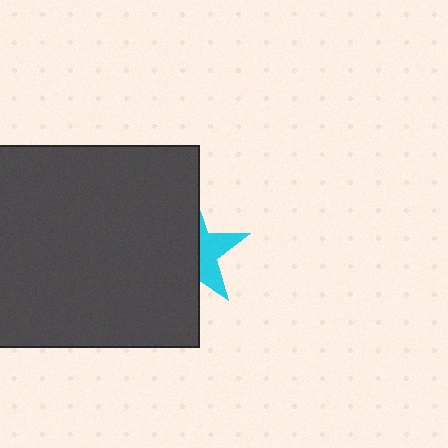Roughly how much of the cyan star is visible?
A small part of it is visible (roughly 39%).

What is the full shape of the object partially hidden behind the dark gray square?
The partially hidden object is a cyan star.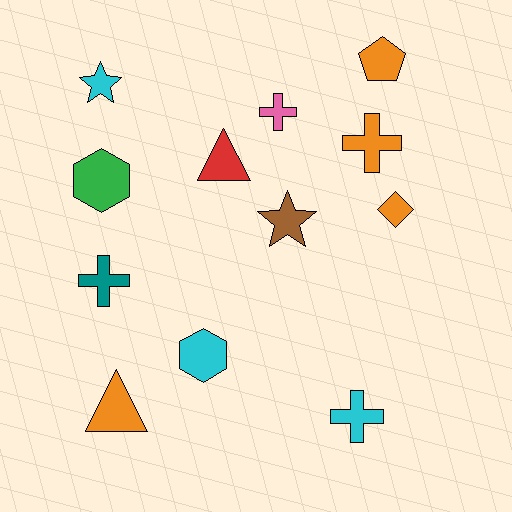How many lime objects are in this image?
There are no lime objects.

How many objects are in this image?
There are 12 objects.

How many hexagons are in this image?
There are 2 hexagons.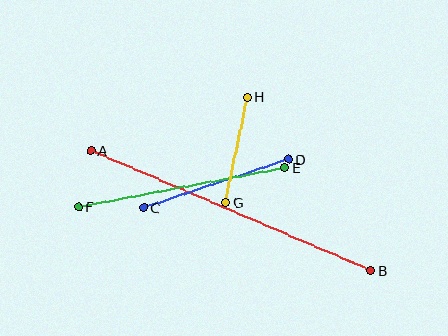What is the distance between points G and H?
The distance is approximately 108 pixels.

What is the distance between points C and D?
The distance is approximately 153 pixels.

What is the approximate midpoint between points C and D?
The midpoint is at approximately (216, 183) pixels.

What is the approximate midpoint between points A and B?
The midpoint is at approximately (231, 211) pixels.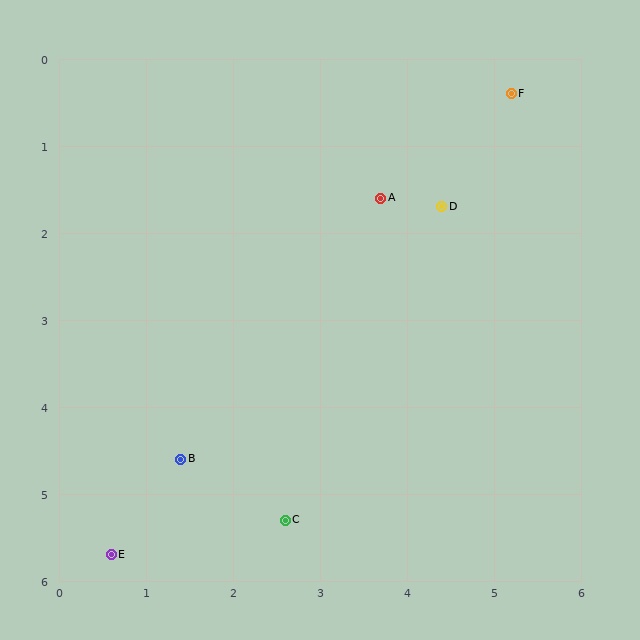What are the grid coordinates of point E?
Point E is at approximately (0.6, 5.7).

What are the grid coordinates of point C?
Point C is at approximately (2.6, 5.3).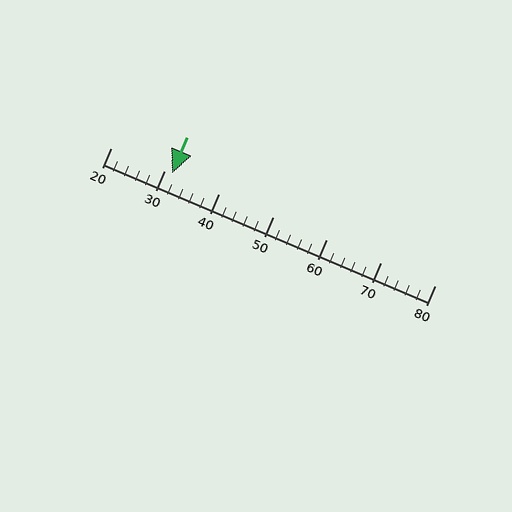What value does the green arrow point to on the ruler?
The green arrow points to approximately 31.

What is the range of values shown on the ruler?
The ruler shows values from 20 to 80.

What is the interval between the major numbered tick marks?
The major tick marks are spaced 10 units apart.